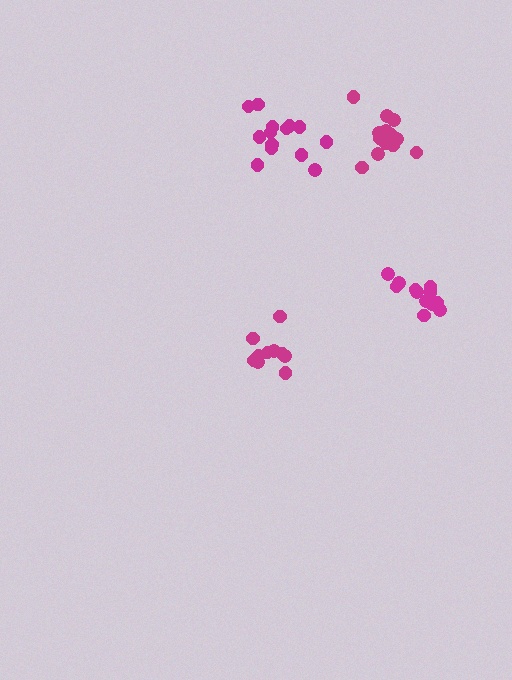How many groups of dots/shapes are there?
There are 4 groups.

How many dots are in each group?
Group 1: 14 dots, Group 2: 10 dots, Group 3: 13 dots, Group 4: 14 dots (51 total).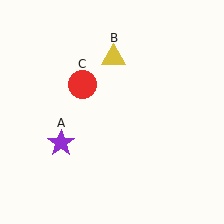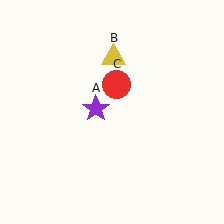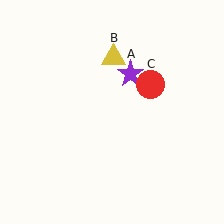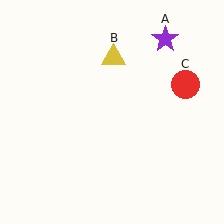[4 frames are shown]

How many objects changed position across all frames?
2 objects changed position: purple star (object A), red circle (object C).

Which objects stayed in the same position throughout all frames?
Yellow triangle (object B) remained stationary.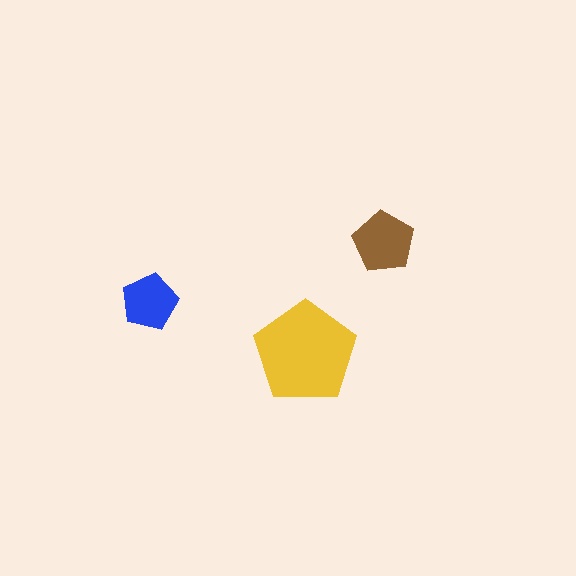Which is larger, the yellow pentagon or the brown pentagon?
The yellow one.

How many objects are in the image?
There are 3 objects in the image.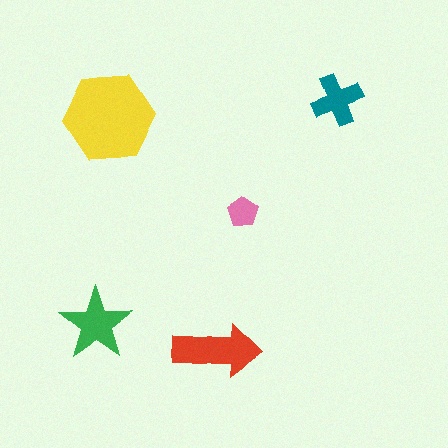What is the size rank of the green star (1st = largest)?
3rd.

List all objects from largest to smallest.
The yellow hexagon, the red arrow, the green star, the teal cross, the pink pentagon.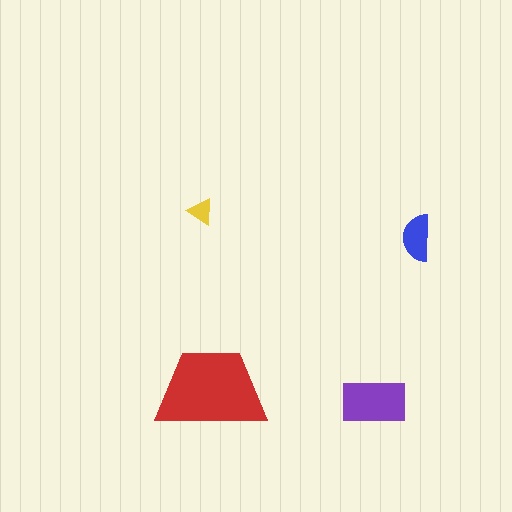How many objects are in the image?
There are 4 objects in the image.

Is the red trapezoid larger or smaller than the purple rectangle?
Larger.